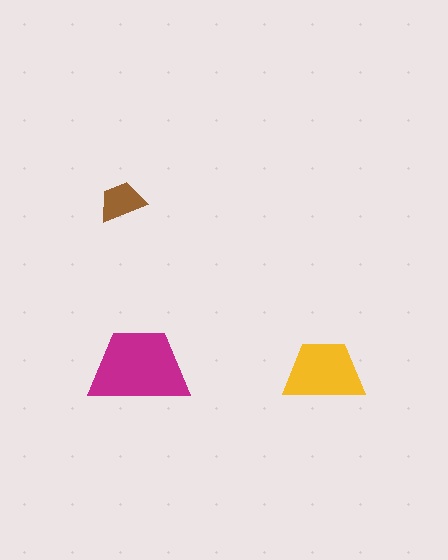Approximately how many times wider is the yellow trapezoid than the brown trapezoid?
About 1.5 times wider.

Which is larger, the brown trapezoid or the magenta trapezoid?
The magenta one.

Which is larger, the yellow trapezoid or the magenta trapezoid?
The magenta one.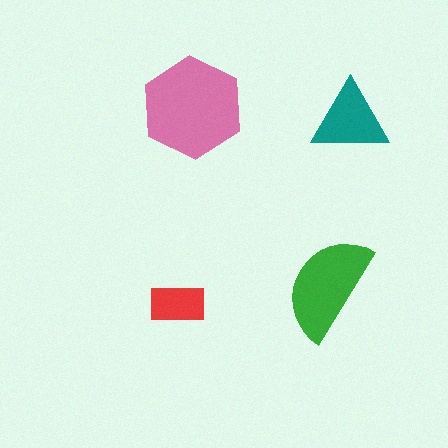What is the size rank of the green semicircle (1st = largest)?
2nd.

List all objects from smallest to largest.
The red rectangle, the teal triangle, the green semicircle, the pink hexagon.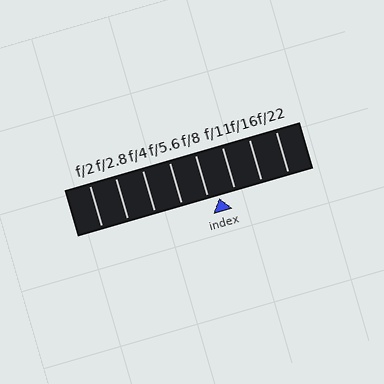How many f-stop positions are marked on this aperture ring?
There are 8 f-stop positions marked.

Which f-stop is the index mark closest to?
The index mark is closest to f/8.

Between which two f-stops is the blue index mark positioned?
The index mark is between f/8 and f/11.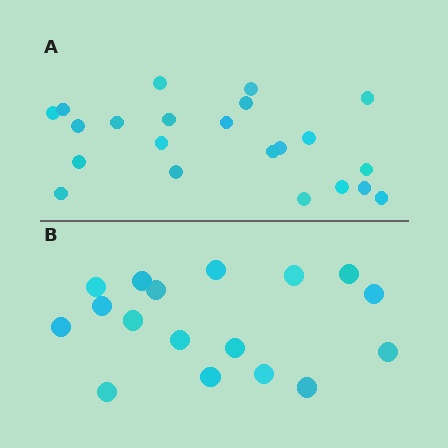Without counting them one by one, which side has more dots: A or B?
Region A (the top region) has more dots.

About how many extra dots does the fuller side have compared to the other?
Region A has about 5 more dots than region B.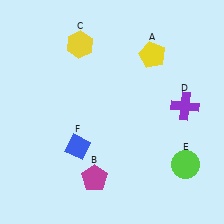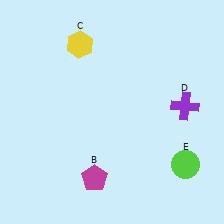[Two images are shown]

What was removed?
The blue diamond (F), the yellow pentagon (A) were removed in Image 2.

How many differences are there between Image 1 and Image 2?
There are 2 differences between the two images.